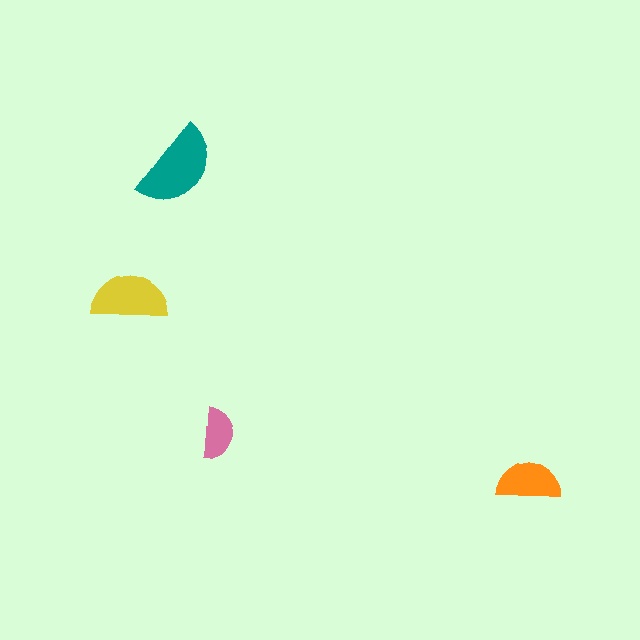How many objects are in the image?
There are 4 objects in the image.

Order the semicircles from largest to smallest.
the teal one, the yellow one, the orange one, the pink one.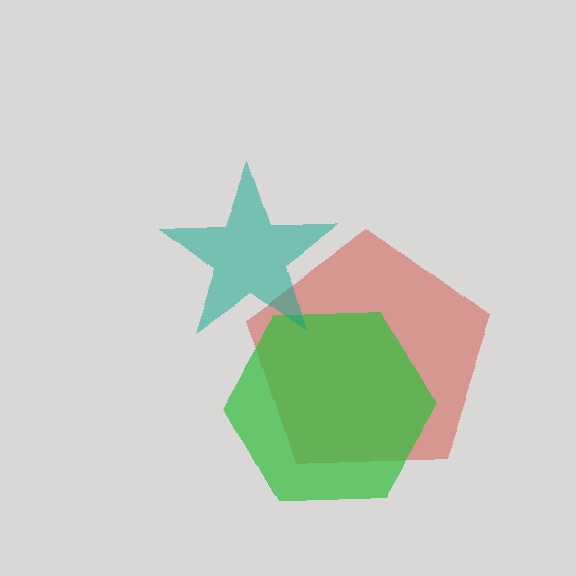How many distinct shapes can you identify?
There are 3 distinct shapes: a red pentagon, a green hexagon, a teal star.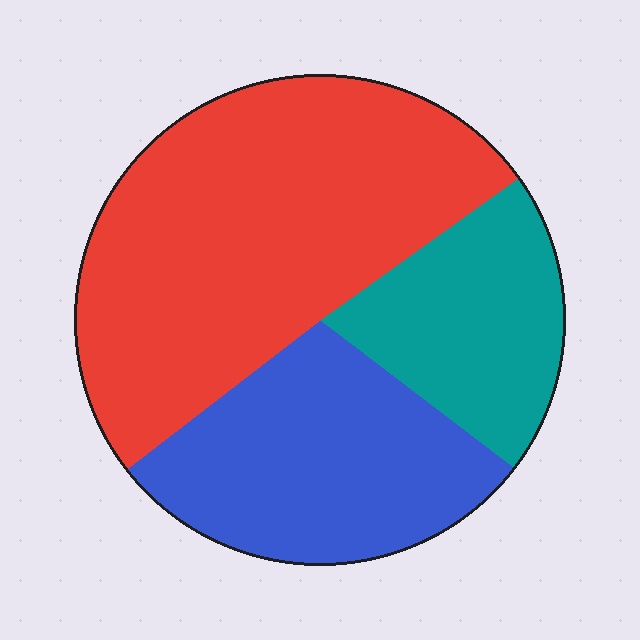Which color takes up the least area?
Teal, at roughly 20%.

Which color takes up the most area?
Red, at roughly 50%.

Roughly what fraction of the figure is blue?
Blue takes up between a quarter and a half of the figure.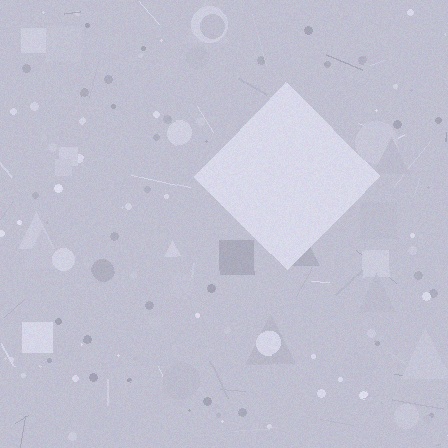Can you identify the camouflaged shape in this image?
The camouflaged shape is a diamond.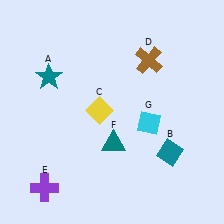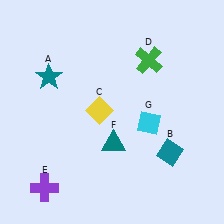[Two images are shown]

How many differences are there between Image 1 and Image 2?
There is 1 difference between the two images.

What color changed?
The cross (D) changed from brown in Image 1 to green in Image 2.